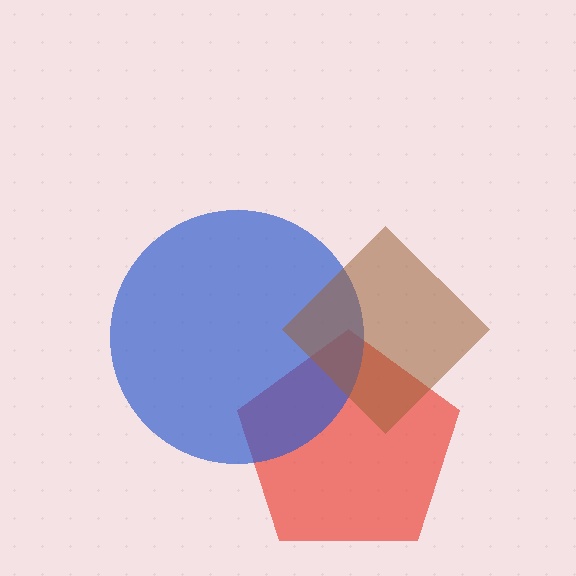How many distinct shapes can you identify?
There are 3 distinct shapes: a red pentagon, a blue circle, a brown diamond.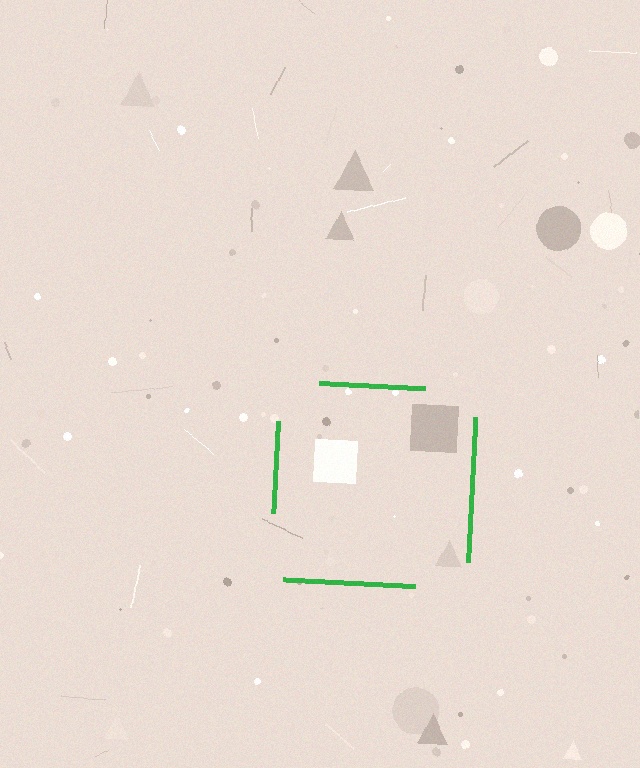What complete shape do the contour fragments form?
The contour fragments form a square.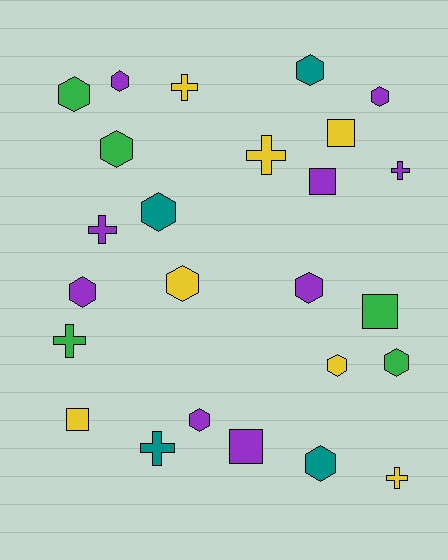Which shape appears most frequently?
Hexagon, with 13 objects.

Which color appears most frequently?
Purple, with 9 objects.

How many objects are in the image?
There are 25 objects.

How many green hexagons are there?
There are 3 green hexagons.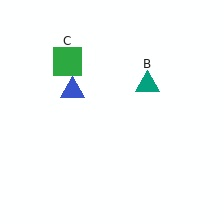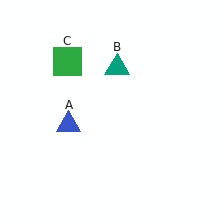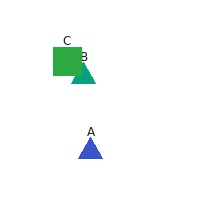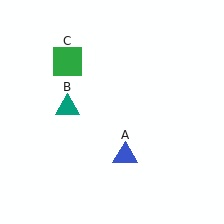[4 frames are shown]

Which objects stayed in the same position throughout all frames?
Green square (object C) remained stationary.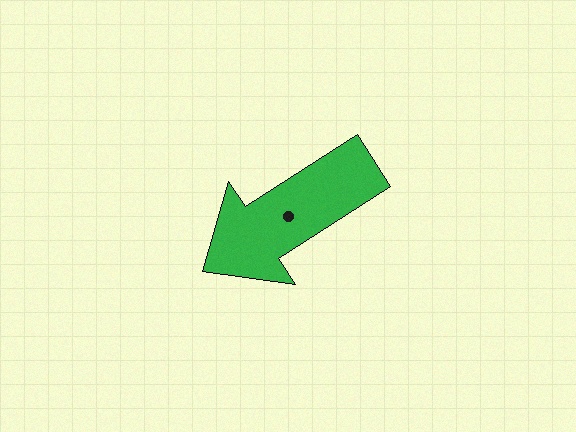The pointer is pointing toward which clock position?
Roughly 8 o'clock.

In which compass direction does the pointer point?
Southwest.